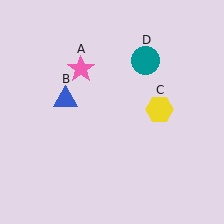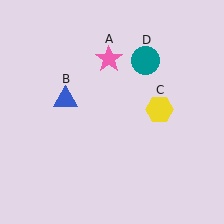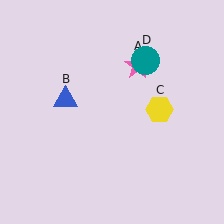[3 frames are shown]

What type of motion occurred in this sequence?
The pink star (object A) rotated clockwise around the center of the scene.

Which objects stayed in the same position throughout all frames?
Blue triangle (object B) and yellow hexagon (object C) and teal circle (object D) remained stationary.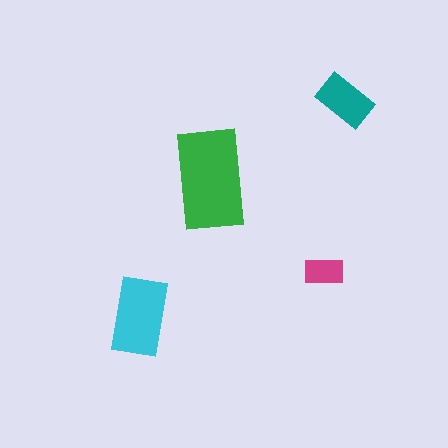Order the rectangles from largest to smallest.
the green one, the cyan one, the teal one, the magenta one.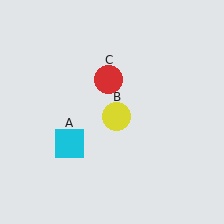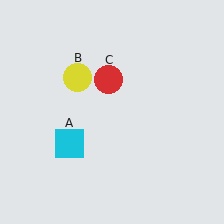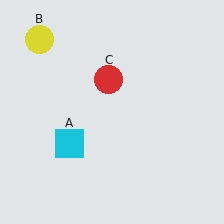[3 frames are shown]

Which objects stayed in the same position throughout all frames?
Cyan square (object A) and red circle (object C) remained stationary.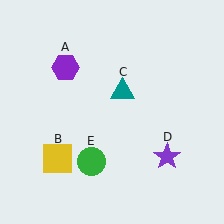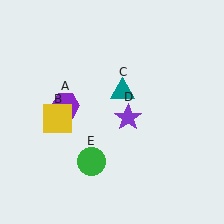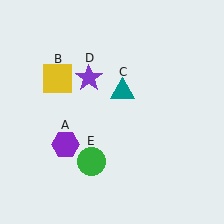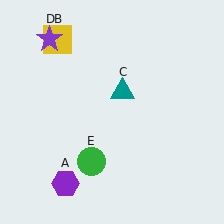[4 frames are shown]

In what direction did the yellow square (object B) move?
The yellow square (object B) moved up.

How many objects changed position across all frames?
3 objects changed position: purple hexagon (object A), yellow square (object B), purple star (object D).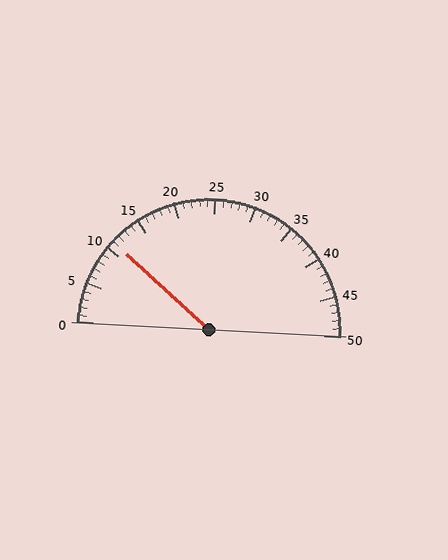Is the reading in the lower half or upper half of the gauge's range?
The reading is in the lower half of the range (0 to 50).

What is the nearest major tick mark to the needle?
The nearest major tick mark is 10.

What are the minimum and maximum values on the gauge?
The gauge ranges from 0 to 50.